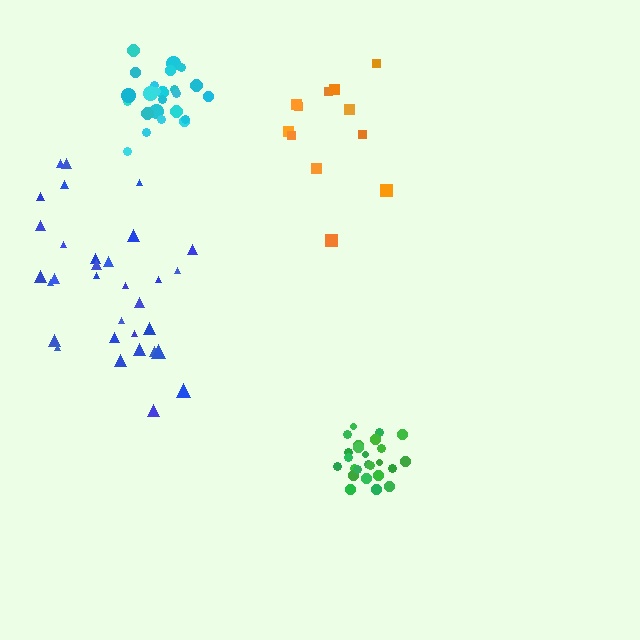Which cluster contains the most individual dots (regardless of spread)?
Blue (32).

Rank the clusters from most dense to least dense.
cyan, green, blue, orange.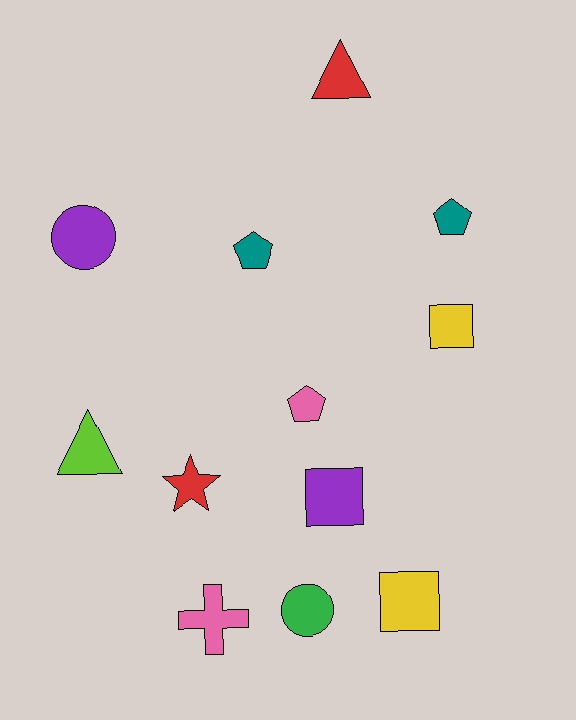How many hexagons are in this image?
There are no hexagons.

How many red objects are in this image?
There are 2 red objects.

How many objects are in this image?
There are 12 objects.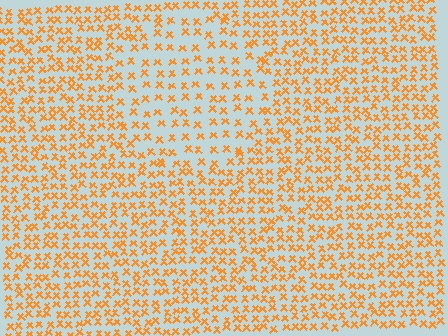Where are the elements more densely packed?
The elements are more densely packed outside the circle boundary.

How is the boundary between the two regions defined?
The boundary is defined by a change in element density (approximately 1.7x ratio). All elements are the same color, size, and shape.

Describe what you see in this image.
The image contains small orange elements arranged at two different densities. A circle-shaped region is visible where the elements are less densely packed than the surrounding area.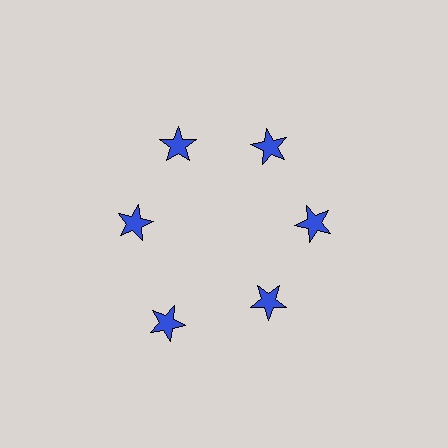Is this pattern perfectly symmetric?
No. The 6 blue stars are arranged in a ring, but one element near the 7 o'clock position is pushed outward from the center, breaking the 6-fold rotational symmetry.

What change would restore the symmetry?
The symmetry would be restored by moving it inward, back onto the ring so that all 6 stars sit at equal angles and equal distance from the center.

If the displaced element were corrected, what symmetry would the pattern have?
It would have 6-fold rotational symmetry — the pattern would map onto itself every 60 degrees.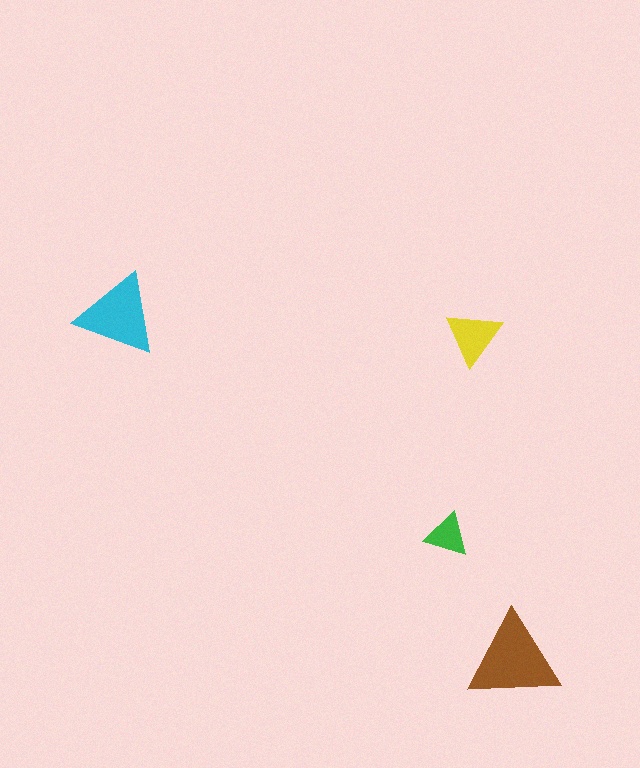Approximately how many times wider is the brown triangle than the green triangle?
About 2 times wider.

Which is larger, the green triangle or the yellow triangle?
The yellow one.